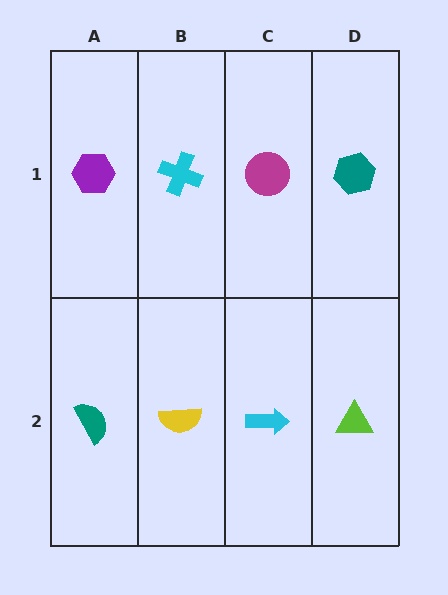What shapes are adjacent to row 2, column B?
A cyan cross (row 1, column B), a teal semicircle (row 2, column A), a cyan arrow (row 2, column C).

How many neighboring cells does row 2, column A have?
2.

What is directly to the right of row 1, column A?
A cyan cross.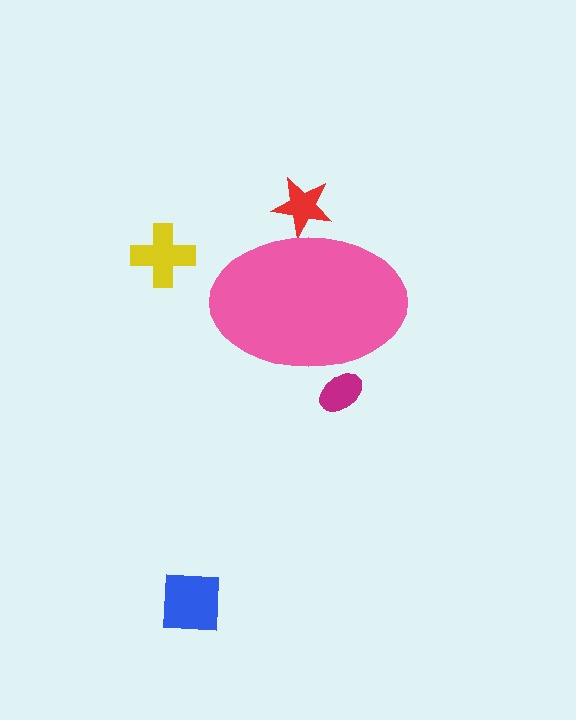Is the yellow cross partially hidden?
No, the yellow cross is fully visible.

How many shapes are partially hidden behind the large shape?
2 shapes are partially hidden.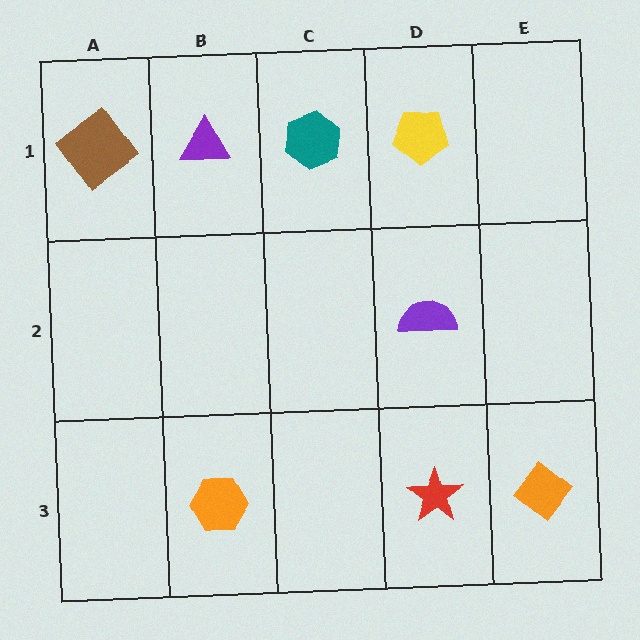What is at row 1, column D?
A yellow pentagon.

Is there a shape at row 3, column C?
No, that cell is empty.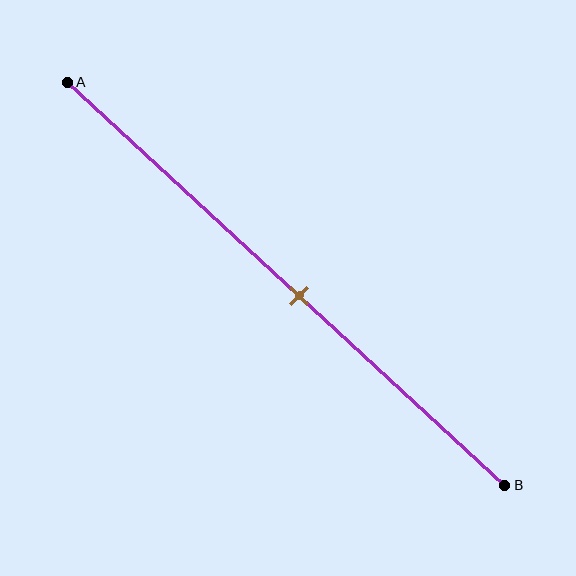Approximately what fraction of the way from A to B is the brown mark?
The brown mark is approximately 55% of the way from A to B.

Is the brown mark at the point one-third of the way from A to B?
No, the mark is at about 55% from A, not at the 33% one-third point.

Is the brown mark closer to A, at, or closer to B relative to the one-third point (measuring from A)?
The brown mark is closer to point B than the one-third point of segment AB.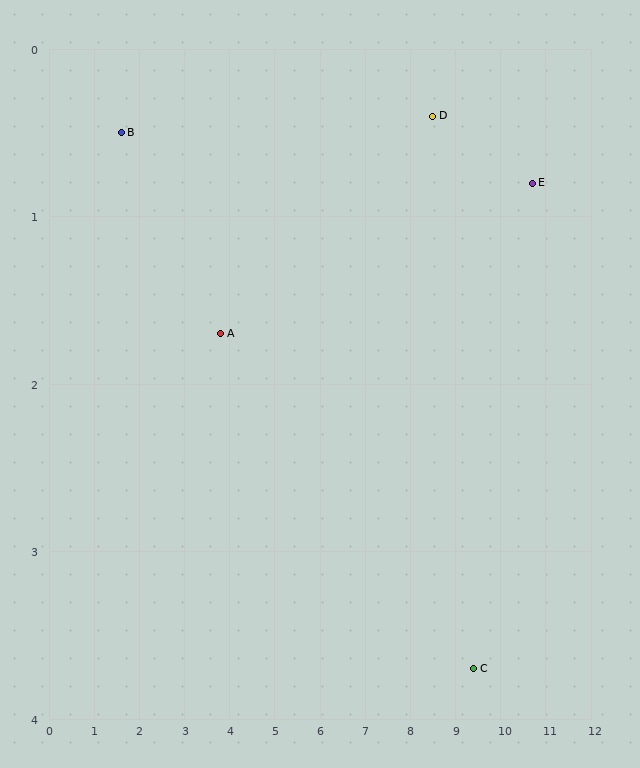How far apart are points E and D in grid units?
Points E and D are about 2.2 grid units apart.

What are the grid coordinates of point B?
Point B is at approximately (1.6, 0.5).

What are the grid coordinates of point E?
Point E is at approximately (10.7, 0.8).